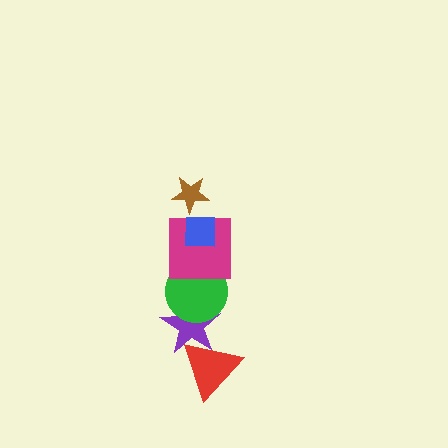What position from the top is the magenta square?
The magenta square is 3rd from the top.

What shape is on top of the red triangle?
The purple star is on top of the red triangle.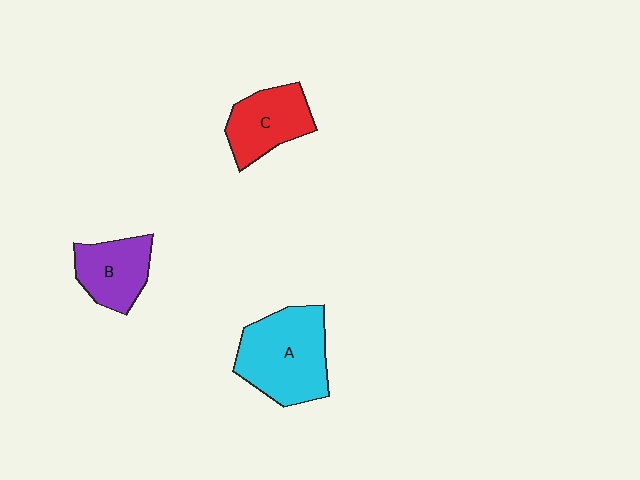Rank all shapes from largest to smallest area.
From largest to smallest: A (cyan), C (red), B (purple).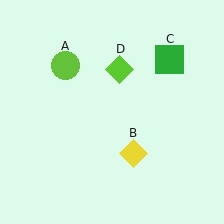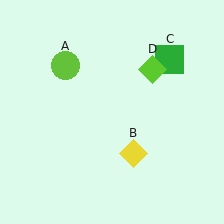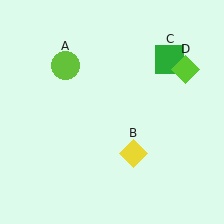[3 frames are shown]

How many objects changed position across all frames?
1 object changed position: lime diamond (object D).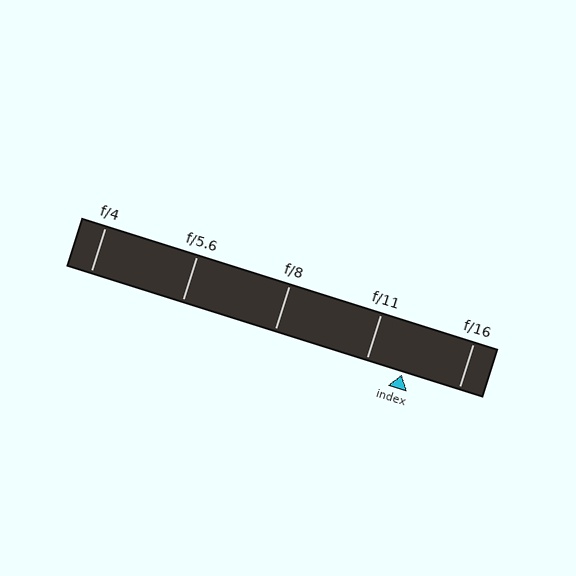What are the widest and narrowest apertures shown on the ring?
The widest aperture shown is f/4 and the narrowest is f/16.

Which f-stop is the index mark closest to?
The index mark is closest to f/11.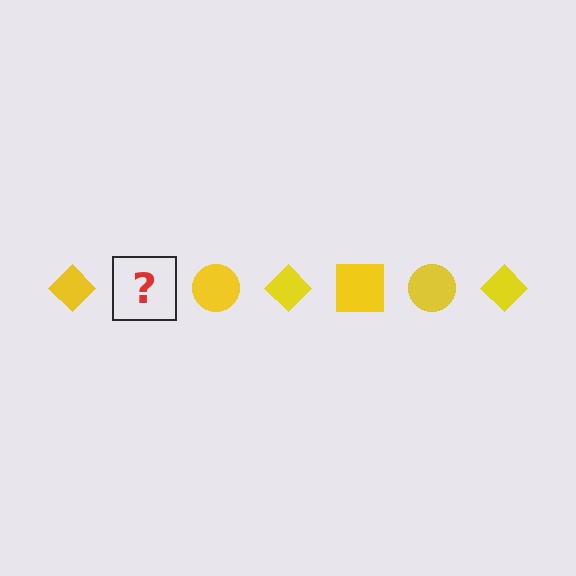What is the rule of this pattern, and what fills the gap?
The rule is that the pattern cycles through diamond, square, circle shapes in yellow. The gap should be filled with a yellow square.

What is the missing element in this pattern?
The missing element is a yellow square.